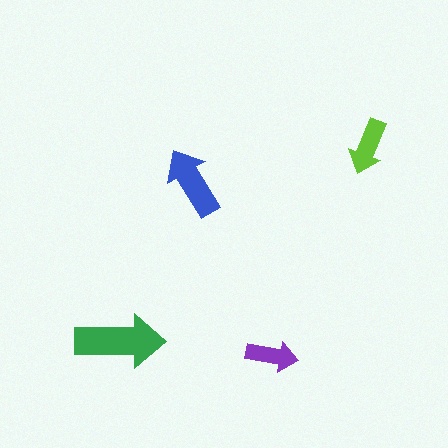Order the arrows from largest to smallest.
the green one, the blue one, the lime one, the purple one.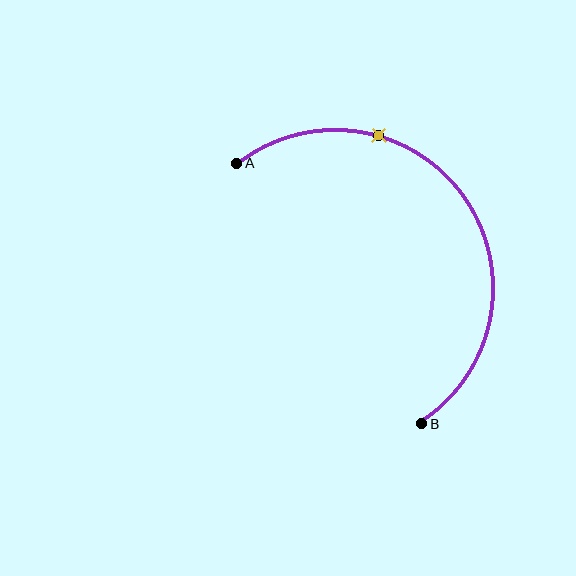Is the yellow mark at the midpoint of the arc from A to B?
No. The yellow mark lies on the arc but is closer to endpoint A. The arc midpoint would be at the point on the curve equidistant along the arc from both A and B.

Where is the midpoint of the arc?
The arc midpoint is the point on the curve farthest from the straight line joining A and B. It sits above and to the right of that line.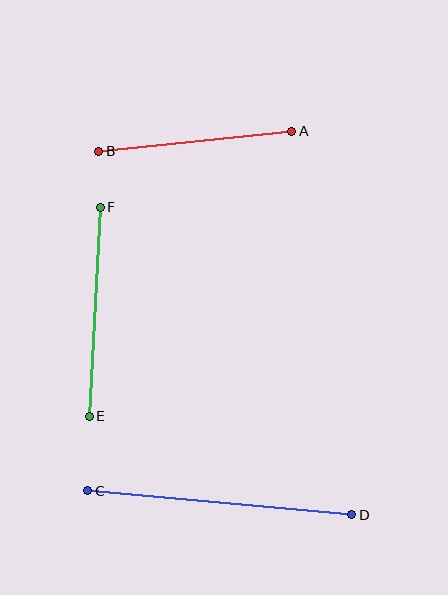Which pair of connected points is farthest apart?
Points C and D are farthest apart.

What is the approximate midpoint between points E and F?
The midpoint is at approximately (95, 312) pixels.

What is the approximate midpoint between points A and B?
The midpoint is at approximately (195, 141) pixels.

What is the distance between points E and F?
The distance is approximately 209 pixels.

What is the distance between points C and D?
The distance is approximately 265 pixels.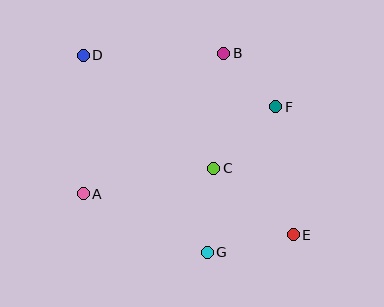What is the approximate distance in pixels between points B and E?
The distance between B and E is approximately 194 pixels.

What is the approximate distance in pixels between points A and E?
The distance between A and E is approximately 214 pixels.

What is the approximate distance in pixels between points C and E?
The distance between C and E is approximately 104 pixels.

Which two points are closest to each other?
Points B and F are closest to each other.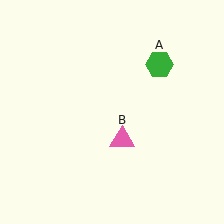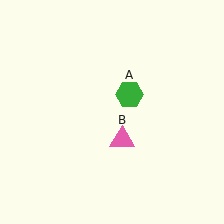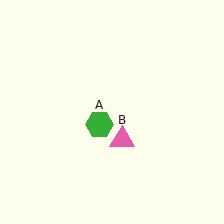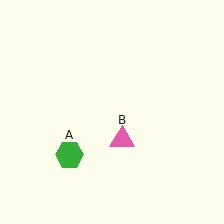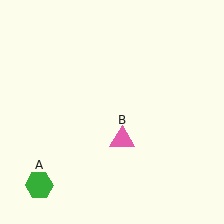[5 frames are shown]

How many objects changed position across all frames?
1 object changed position: green hexagon (object A).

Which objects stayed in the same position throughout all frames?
Pink triangle (object B) remained stationary.